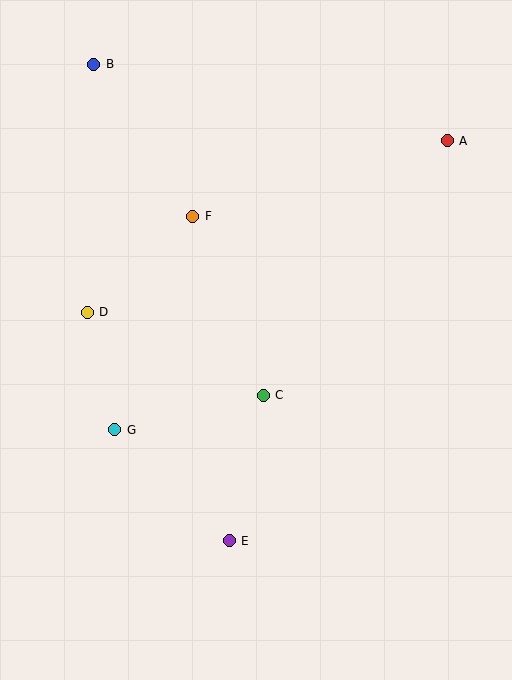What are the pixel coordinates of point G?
Point G is at (115, 430).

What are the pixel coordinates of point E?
Point E is at (229, 541).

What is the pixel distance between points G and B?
The distance between G and B is 366 pixels.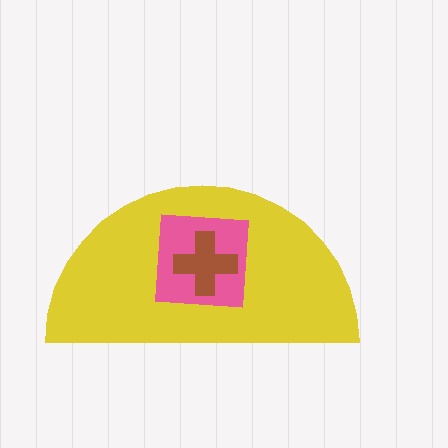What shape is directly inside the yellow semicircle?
The pink square.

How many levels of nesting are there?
3.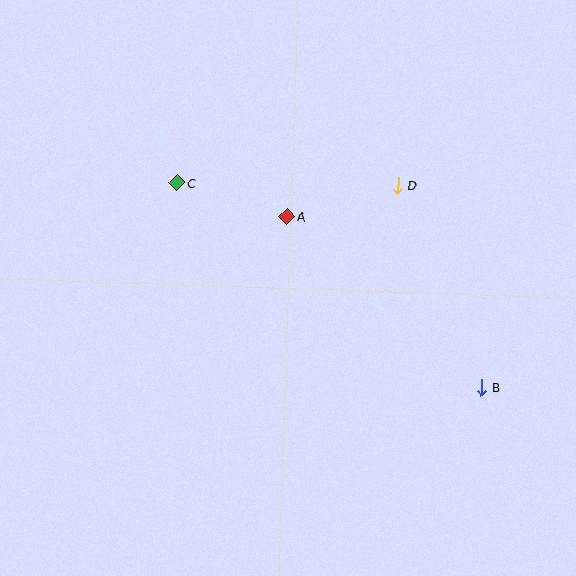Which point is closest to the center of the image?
Point A at (287, 217) is closest to the center.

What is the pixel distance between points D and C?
The distance between D and C is 221 pixels.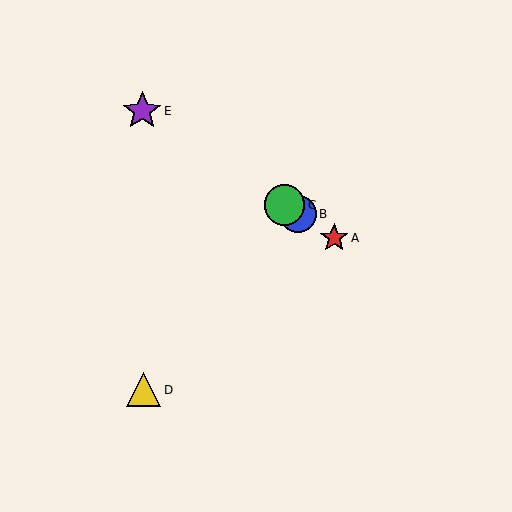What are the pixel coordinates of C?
Object C is at (284, 205).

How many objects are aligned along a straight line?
4 objects (A, B, C, E) are aligned along a straight line.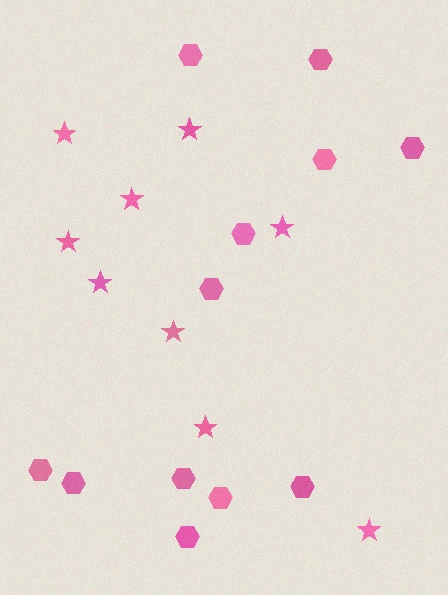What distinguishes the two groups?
There are 2 groups: one group of stars (9) and one group of hexagons (12).